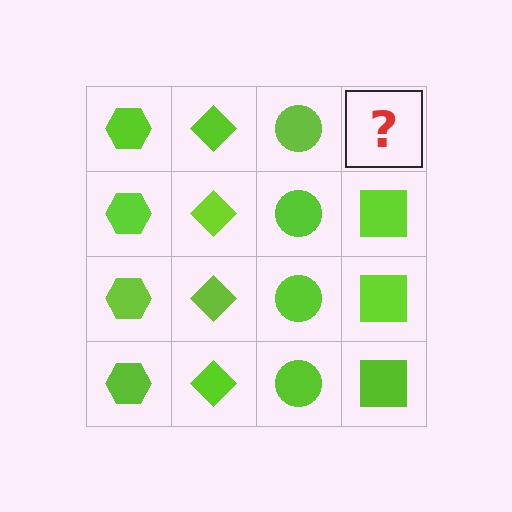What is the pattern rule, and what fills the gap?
The rule is that each column has a consistent shape. The gap should be filled with a lime square.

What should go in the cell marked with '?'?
The missing cell should contain a lime square.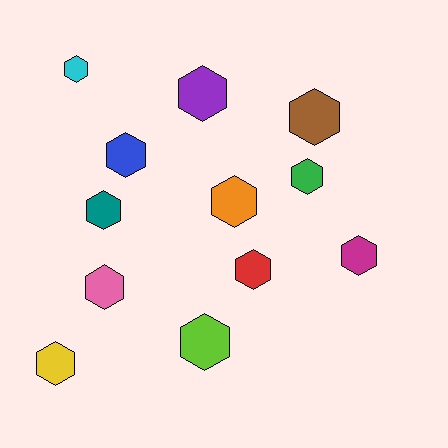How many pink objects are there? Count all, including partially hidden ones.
There is 1 pink object.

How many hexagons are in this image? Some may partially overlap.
There are 12 hexagons.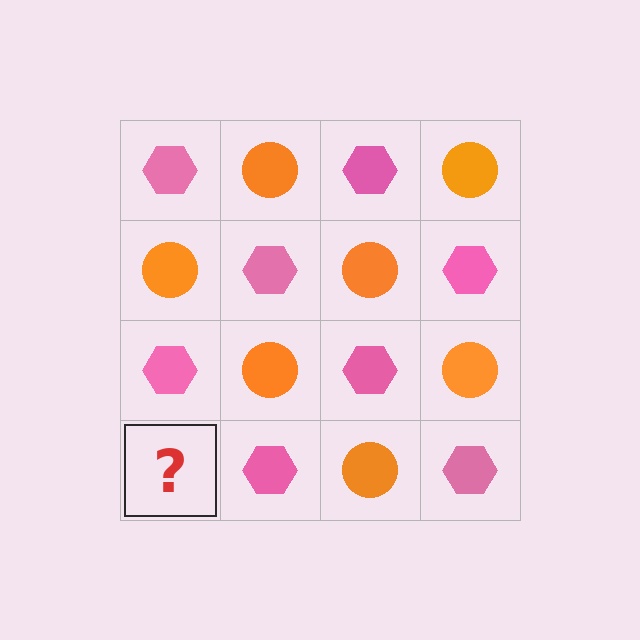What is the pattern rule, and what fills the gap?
The rule is that it alternates pink hexagon and orange circle in a checkerboard pattern. The gap should be filled with an orange circle.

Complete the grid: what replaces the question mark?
The question mark should be replaced with an orange circle.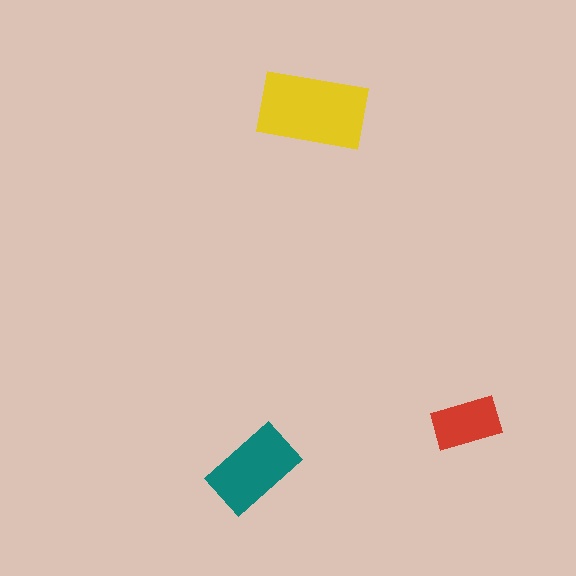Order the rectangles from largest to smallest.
the yellow one, the teal one, the red one.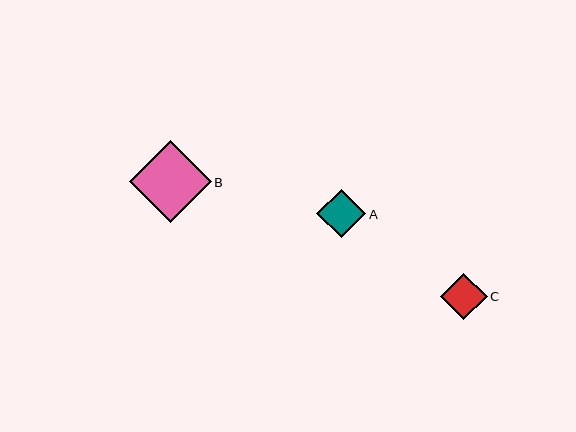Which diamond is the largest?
Diamond B is the largest with a size of approximately 82 pixels.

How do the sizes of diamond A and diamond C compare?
Diamond A and diamond C are approximately the same size.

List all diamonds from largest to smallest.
From largest to smallest: B, A, C.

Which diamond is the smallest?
Diamond C is the smallest with a size of approximately 46 pixels.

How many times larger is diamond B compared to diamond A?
Diamond B is approximately 1.7 times the size of diamond A.